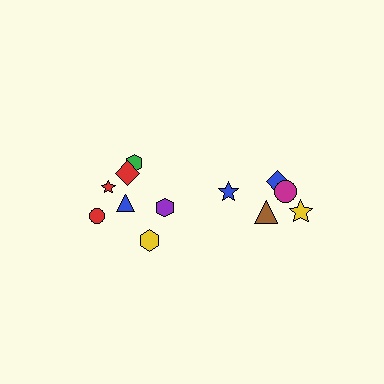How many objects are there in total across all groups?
There are 12 objects.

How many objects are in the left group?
There are 7 objects.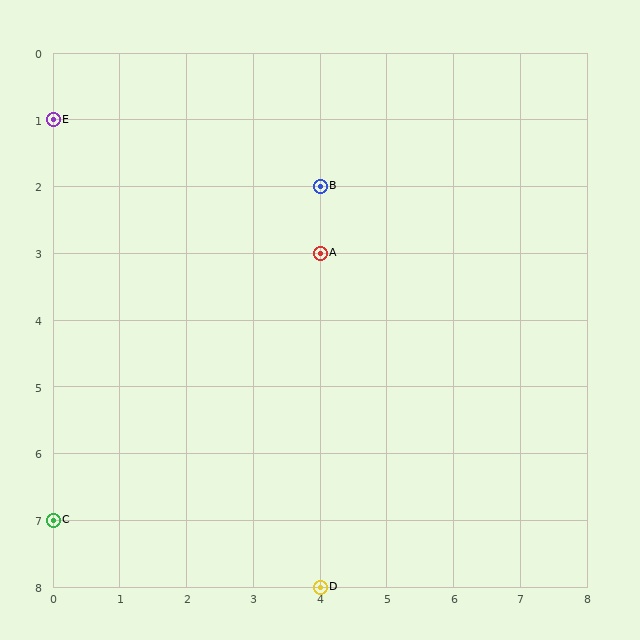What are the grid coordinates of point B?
Point B is at grid coordinates (4, 2).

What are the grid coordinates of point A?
Point A is at grid coordinates (4, 3).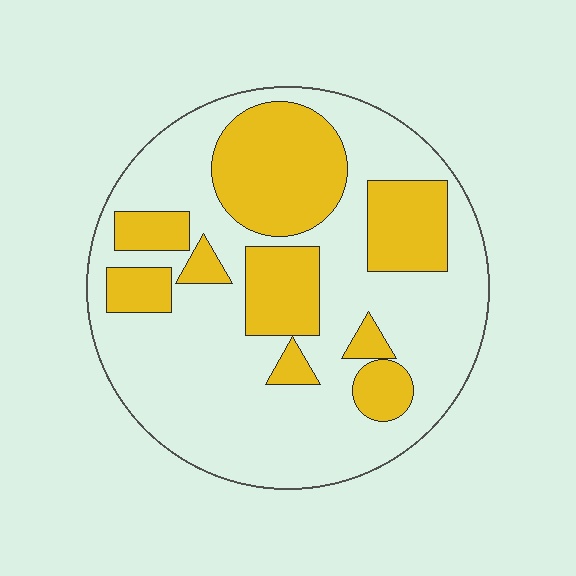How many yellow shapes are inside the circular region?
9.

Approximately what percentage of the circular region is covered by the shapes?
Approximately 35%.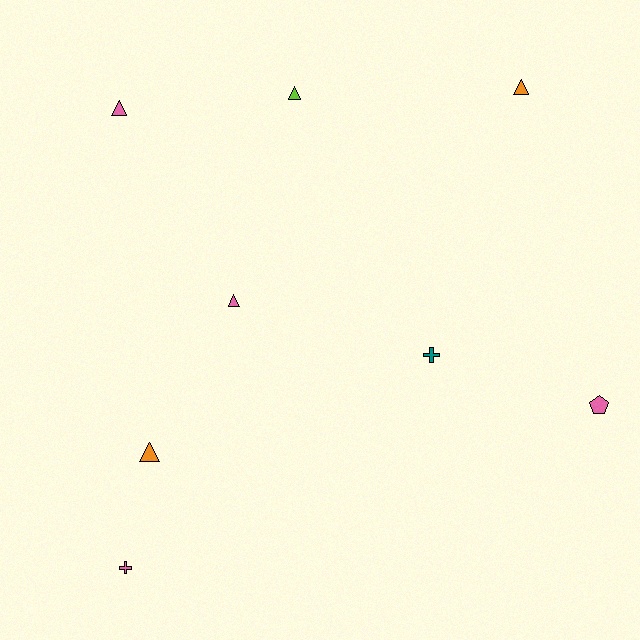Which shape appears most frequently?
Triangle, with 5 objects.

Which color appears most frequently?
Pink, with 4 objects.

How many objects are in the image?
There are 8 objects.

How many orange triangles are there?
There are 2 orange triangles.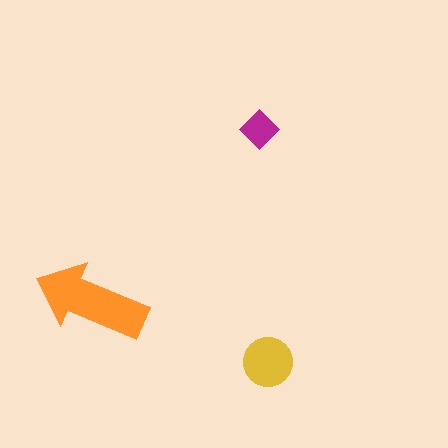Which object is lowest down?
The yellow circle is bottommost.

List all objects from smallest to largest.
The magenta diamond, the yellow circle, the orange arrow.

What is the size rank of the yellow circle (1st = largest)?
2nd.